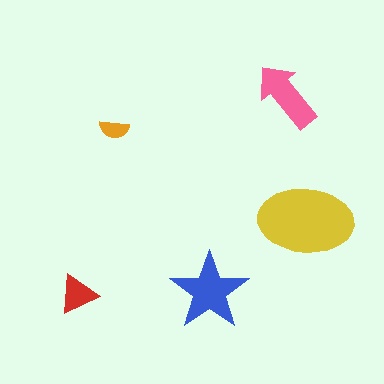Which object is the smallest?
The orange semicircle.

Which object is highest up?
The pink arrow is topmost.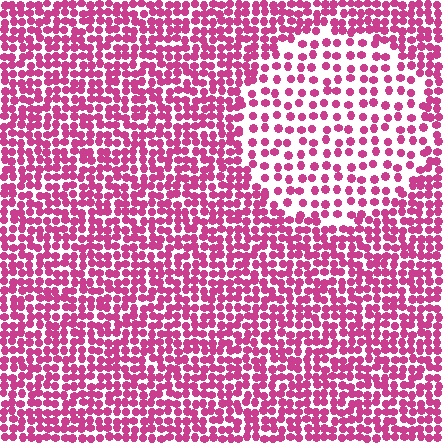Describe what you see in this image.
The image contains small magenta elements arranged at two different densities. A circle-shaped region is visible where the elements are less densely packed than the surrounding area.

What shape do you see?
I see a circle.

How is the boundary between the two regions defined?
The boundary is defined by a change in element density (approximately 2.0x ratio). All elements are the same color, size, and shape.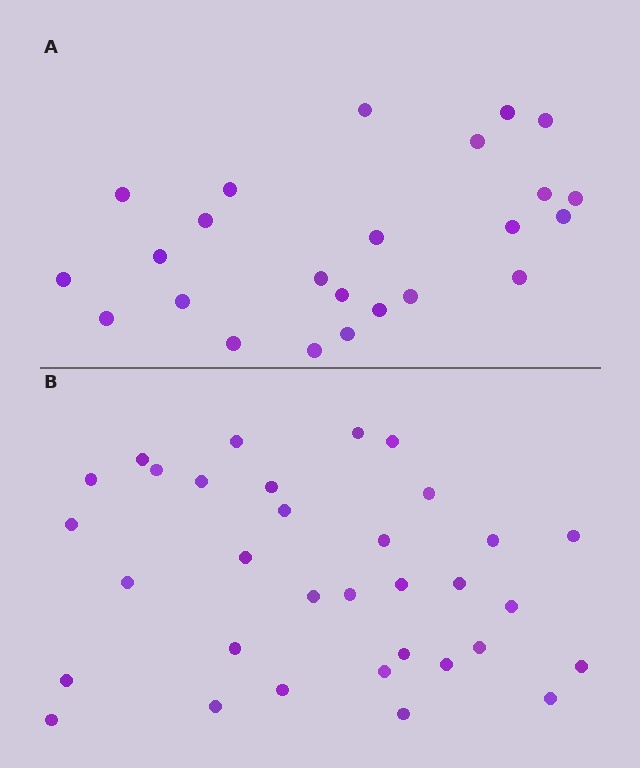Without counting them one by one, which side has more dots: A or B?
Region B (the bottom region) has more dots.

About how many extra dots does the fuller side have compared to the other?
Region B has roughly 8 or so more dots than region A.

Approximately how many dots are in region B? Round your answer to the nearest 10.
About 30 dots. (The exact count is 33, which rounds to 30.)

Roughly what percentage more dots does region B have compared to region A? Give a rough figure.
About 40% more.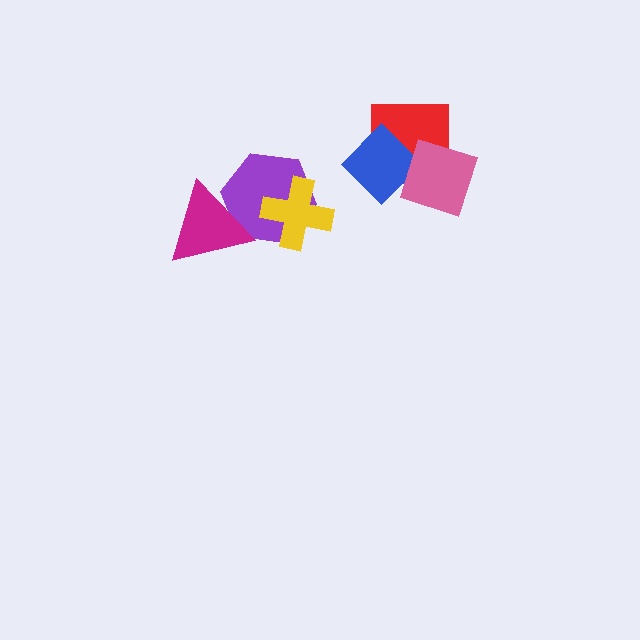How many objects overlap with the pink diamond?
2 objects overlap with the pink diamond.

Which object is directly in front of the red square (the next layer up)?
The blue diamond is directly in front of the red square.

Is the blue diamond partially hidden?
Yes, it is partially covered by another shape.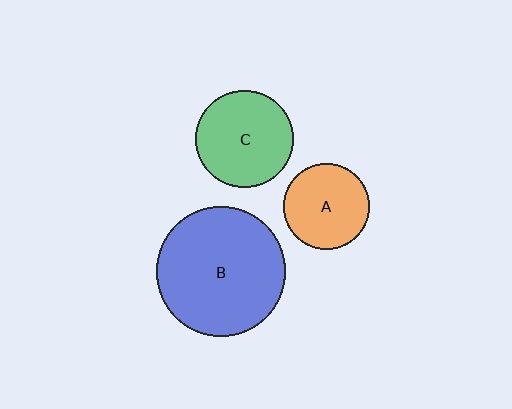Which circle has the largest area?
Circle B (blue).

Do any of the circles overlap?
No, none of the circles overlap.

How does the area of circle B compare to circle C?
Approximately 1.8 times.